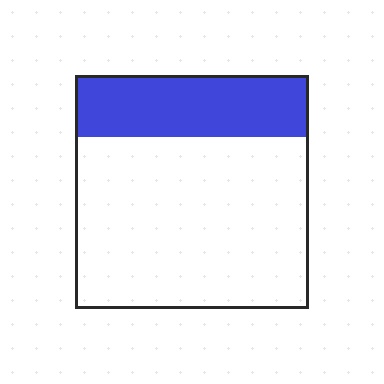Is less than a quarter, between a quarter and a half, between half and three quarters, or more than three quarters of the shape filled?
Between a quarter and a half.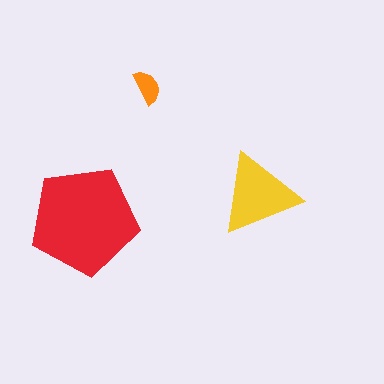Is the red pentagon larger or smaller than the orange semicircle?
Larger.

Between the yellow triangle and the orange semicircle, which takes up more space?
The yellow triangle.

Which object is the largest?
The red pentagon.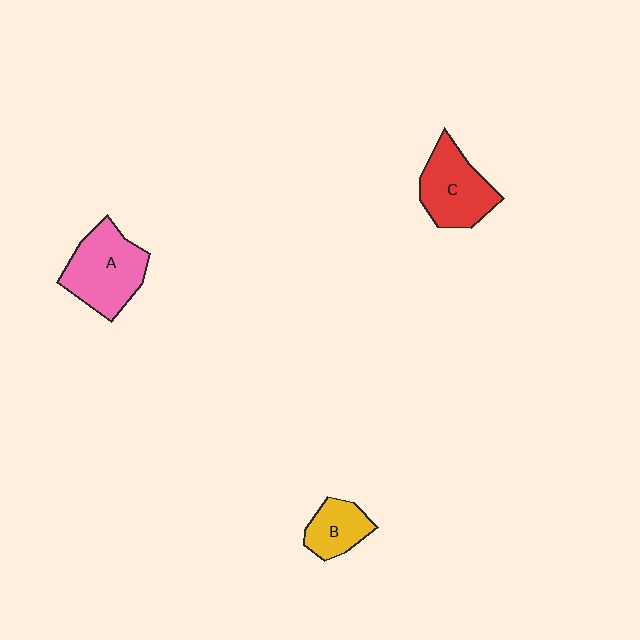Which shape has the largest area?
Shape A (pink).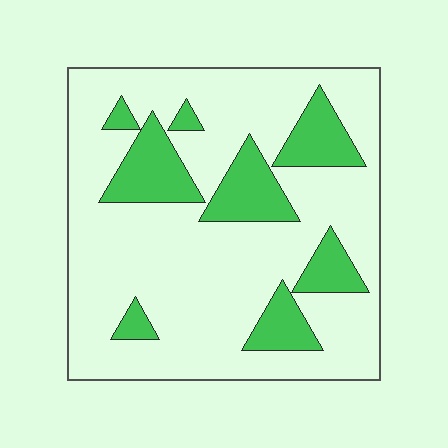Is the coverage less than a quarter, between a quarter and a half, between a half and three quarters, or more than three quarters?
Less than a quarter.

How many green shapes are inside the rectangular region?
8.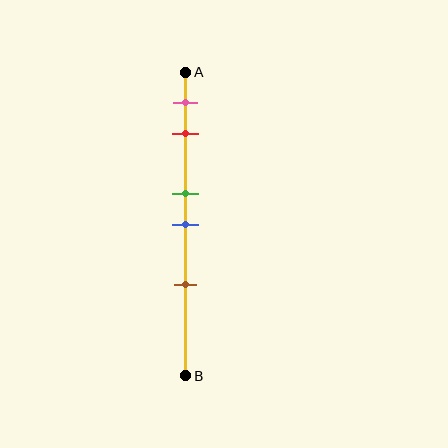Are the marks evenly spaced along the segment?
No, the marks are not evenly spaced.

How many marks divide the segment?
There are 5 marks dividing the segment.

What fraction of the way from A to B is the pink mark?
The pink mark is approximately 10% (0.1) of the way from A to B.